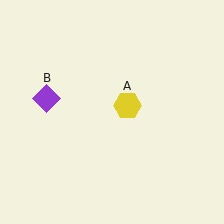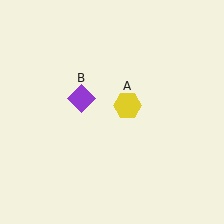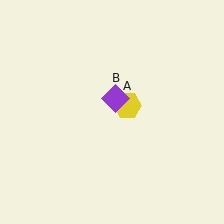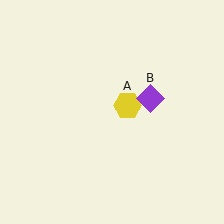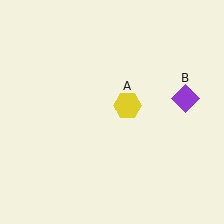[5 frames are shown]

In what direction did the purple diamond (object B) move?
The purple diamond (object B) moved right.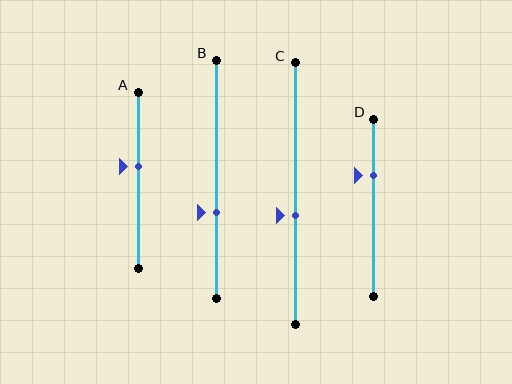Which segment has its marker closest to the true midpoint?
Segment A has its marker closest to the true midpoint.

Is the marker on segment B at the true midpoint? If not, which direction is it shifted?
No, the marker on segment B is shifted downward by about 14% of the segment length.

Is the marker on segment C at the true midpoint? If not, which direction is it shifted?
No, the marker on segment C is shifted downward by about 8% of the segment length.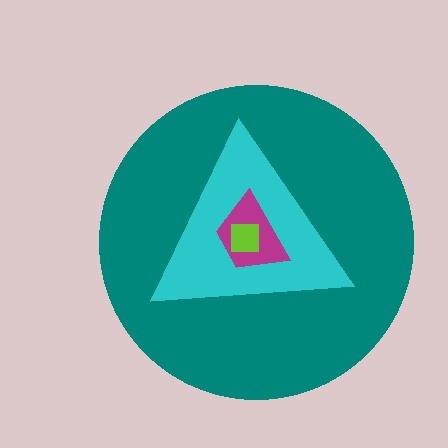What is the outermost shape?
The teal circle.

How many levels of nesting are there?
4.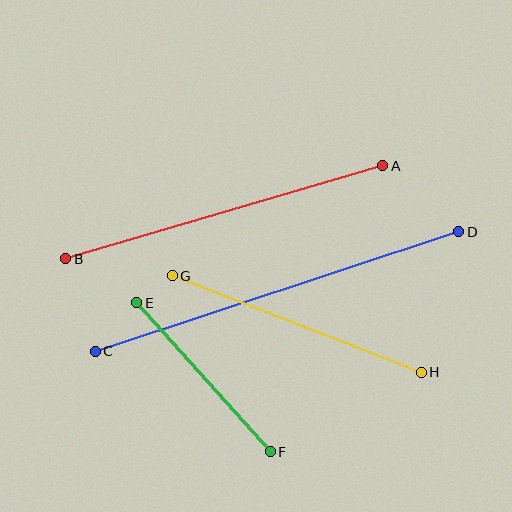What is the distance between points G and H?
The distance is approximately 267 pixels.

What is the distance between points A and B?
The distance is approximately 330 pixels.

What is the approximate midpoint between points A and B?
The midpoint is at approximately (224, 212) pixels.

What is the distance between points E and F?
The distance is approximately 200 pixels.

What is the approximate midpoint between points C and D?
The midpoint is at approximately (277, 292) pixels.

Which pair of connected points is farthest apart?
Points C and D are farthest apart.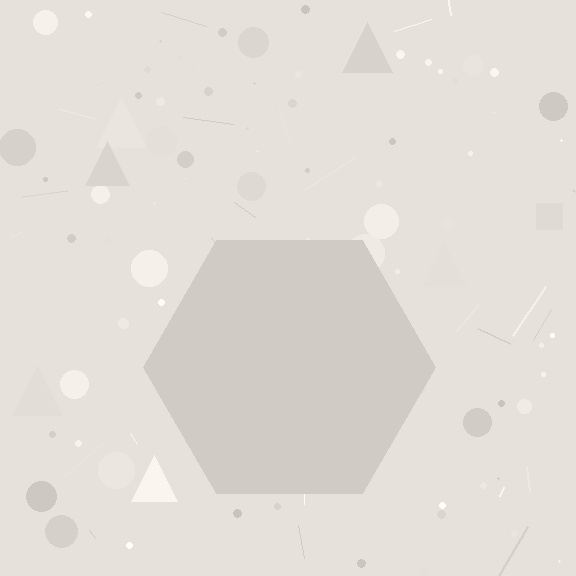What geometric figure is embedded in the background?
A hexagon is embedded in the background.